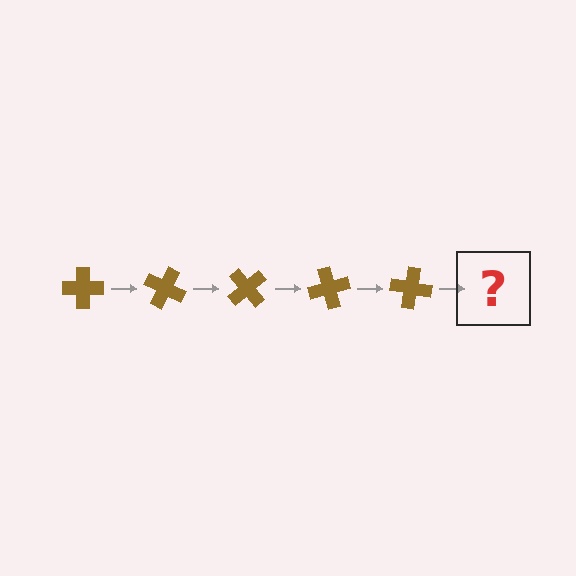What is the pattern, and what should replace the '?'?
The pattern is that the cross rotates 25 degrees each step. The '?' should be a brown cross rotated 125 degrees.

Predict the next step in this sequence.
The next step is a brown cross rotated 125 degrees.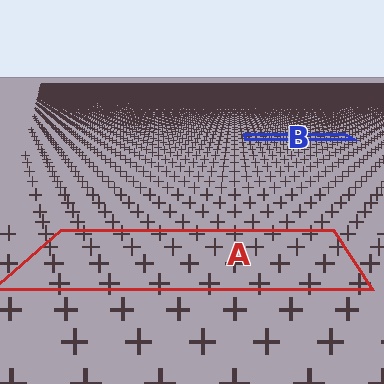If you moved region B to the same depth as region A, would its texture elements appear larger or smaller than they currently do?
They would appear larger. At a closer depth, the same texture elements are projected at a bigger on-screen size.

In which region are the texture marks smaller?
The texture marks are smaller in region B, because it is farther away.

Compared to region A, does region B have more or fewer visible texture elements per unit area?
Region B has more texture elements per unit area — they are packed more densely because it is farther away.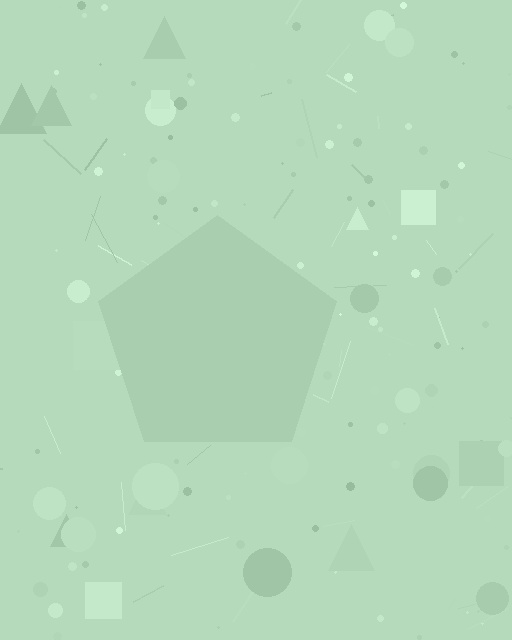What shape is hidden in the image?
A pentagon is hidden in the image.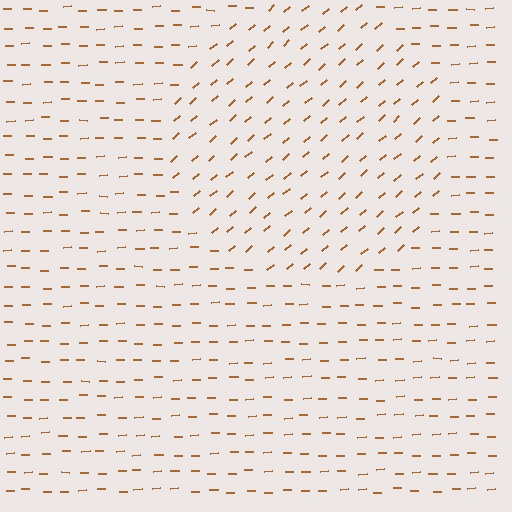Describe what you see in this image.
The image is filled with small brown line segments. A circle region in the image has lines oriented differently from the surrounding lines, creating a visible texture boundary.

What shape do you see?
I see a circle.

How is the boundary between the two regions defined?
The boundary is defined purely by a change in line orientation (approximately 39 degrees difference). All lines are the same color and thickness.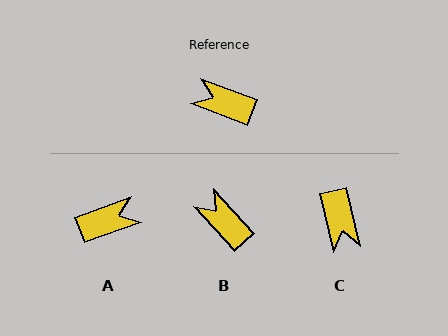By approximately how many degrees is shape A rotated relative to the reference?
Approximately 140 degrees clockwise.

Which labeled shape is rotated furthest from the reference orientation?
A, about 140 degrees away.